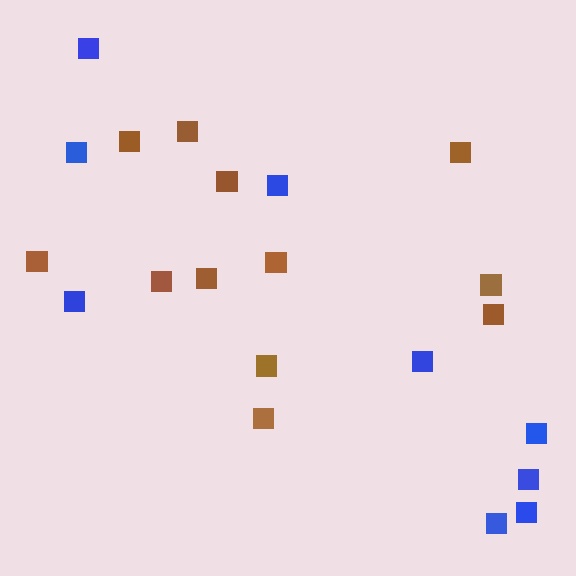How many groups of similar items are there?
There are 2 groups: one group of brown squares (12) and one group of blue squares (9).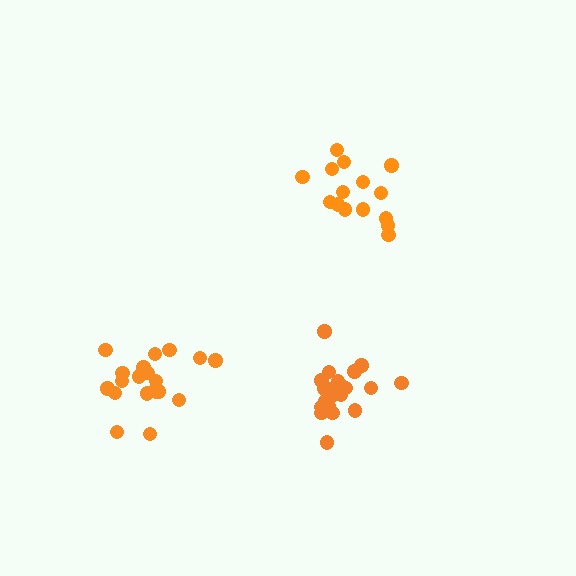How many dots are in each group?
Group 1: 15 dots, Group 2: 20 dots, Group 3: 21 dots (56 total).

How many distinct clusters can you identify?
There are 3 distinct clusters.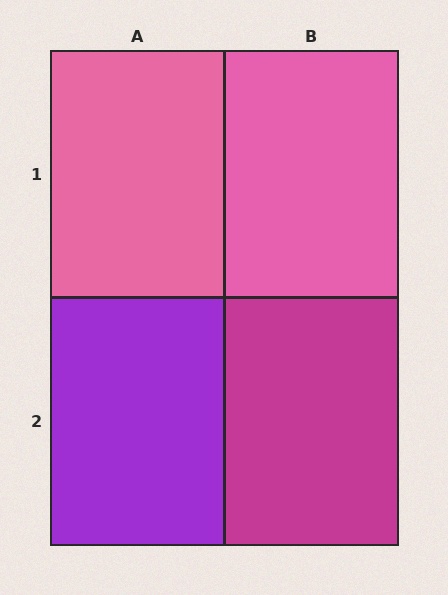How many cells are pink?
2 cells are pink.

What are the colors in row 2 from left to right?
Purple, magenta.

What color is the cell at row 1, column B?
Pink.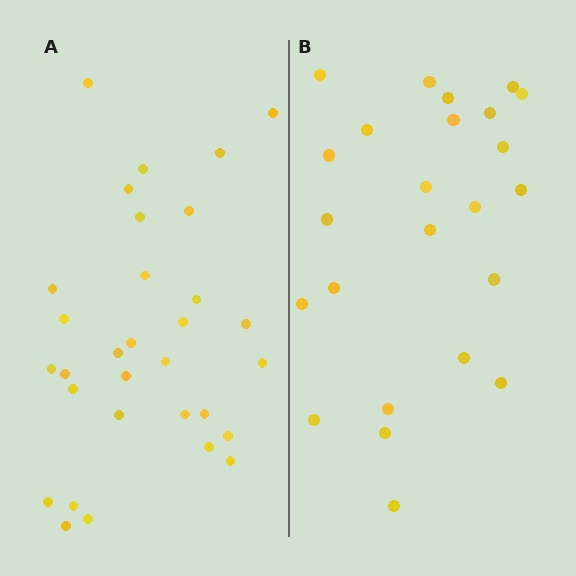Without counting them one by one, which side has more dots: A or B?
Region A (the left region) has more dots.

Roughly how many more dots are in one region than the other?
Region A has roughly 8 or so more dots than region B.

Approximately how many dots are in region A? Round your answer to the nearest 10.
About 30 dots. (The exact count is 31, which rounds to 30.)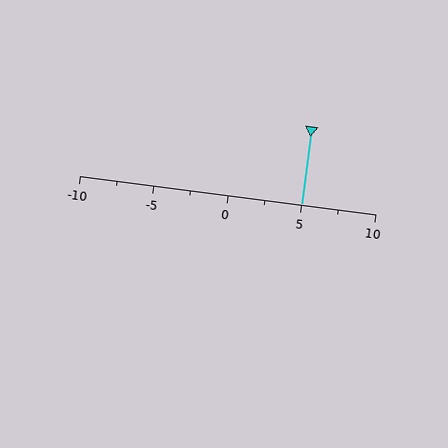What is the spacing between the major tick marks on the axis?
The major ticks are spaced 5 apart.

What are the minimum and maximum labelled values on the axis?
The axis runs from -10 to 10.